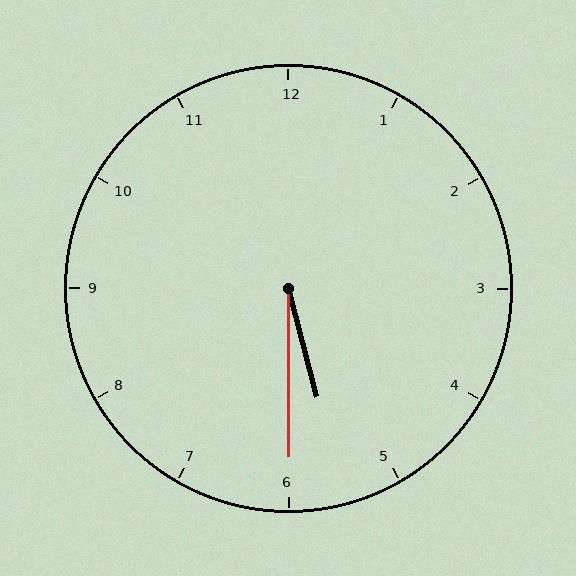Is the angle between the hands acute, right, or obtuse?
It is acute.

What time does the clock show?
5:30.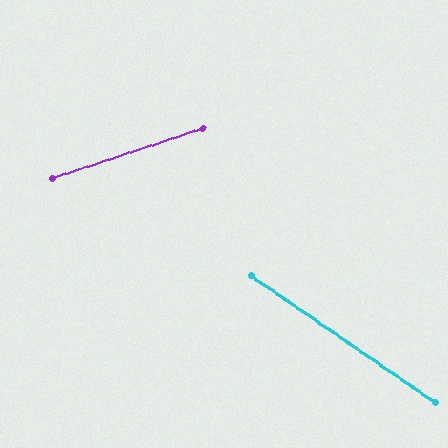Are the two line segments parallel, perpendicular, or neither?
Neither parallel nor perpendicular — they differ by about 53°.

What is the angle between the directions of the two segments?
Approximately 53 degrees.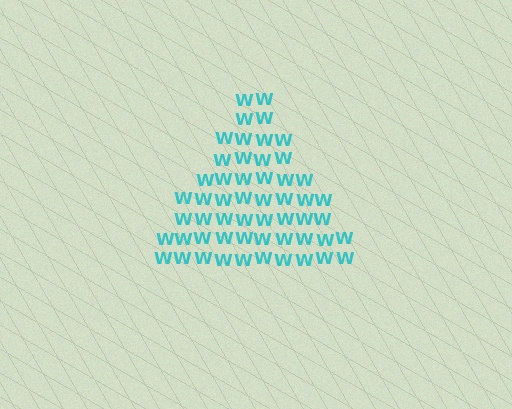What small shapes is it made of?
It is made of small letter W's.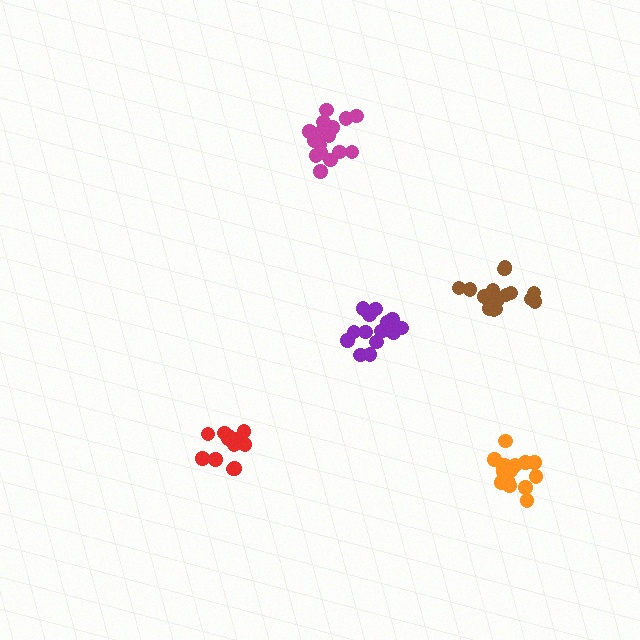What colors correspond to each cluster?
The clusters are colored: purple, red, magenta, brown, orange.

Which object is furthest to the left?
The red cluster is leftmost.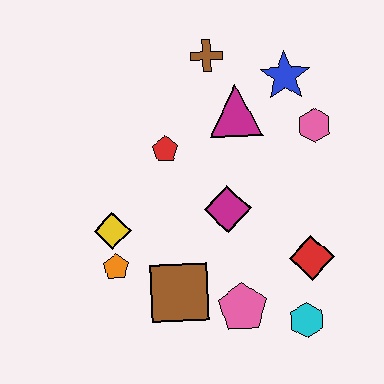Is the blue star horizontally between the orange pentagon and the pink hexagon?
Yes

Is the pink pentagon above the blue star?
No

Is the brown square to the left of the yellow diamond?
No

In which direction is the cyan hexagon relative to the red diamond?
The cyan hexagon is below the red diamond.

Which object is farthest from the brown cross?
The cyan hexagon is farthest from the brown cross.